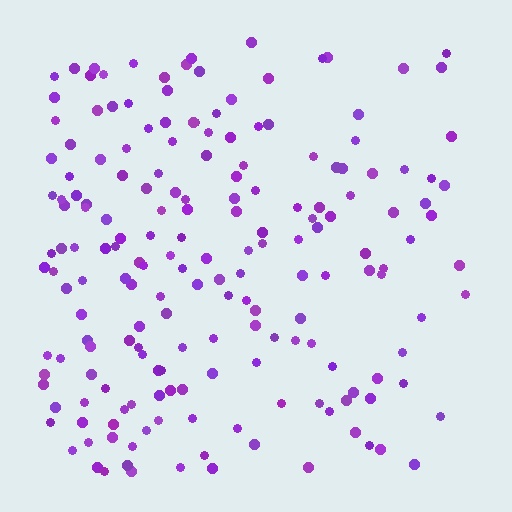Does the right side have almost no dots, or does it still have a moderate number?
Still a moderate number, just noticeably fewer than the left.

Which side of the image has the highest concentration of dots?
The left.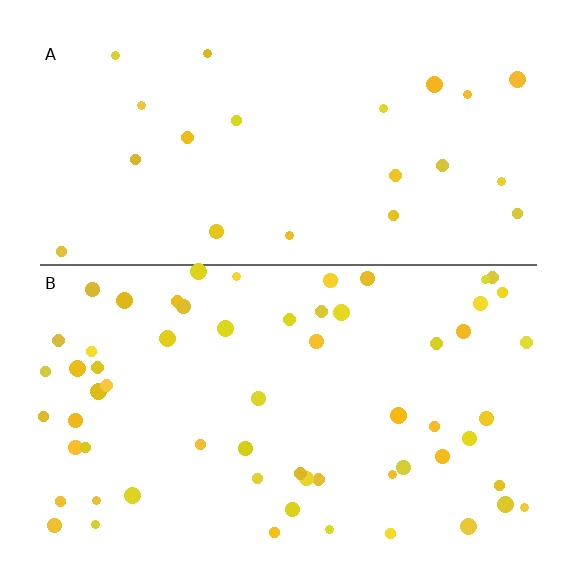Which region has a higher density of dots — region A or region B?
B (the bottom).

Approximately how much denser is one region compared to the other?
Approximately 2.7× — region B over region A.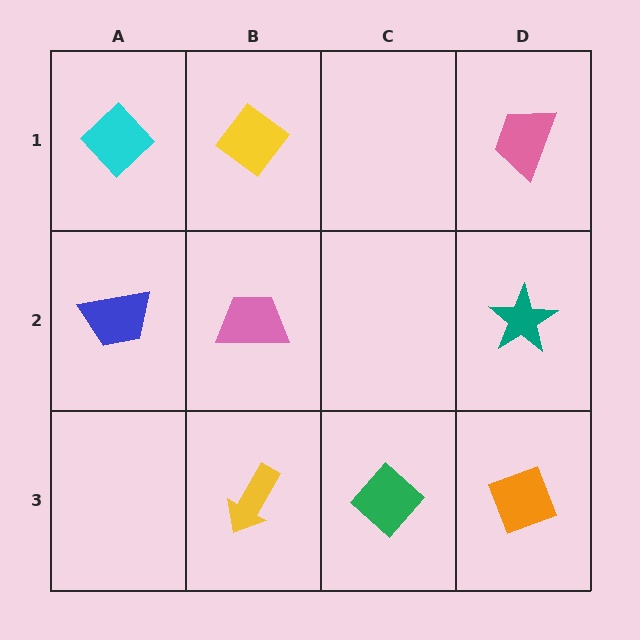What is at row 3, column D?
An orange diamond.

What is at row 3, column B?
A yellow arrow.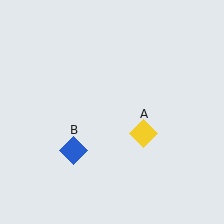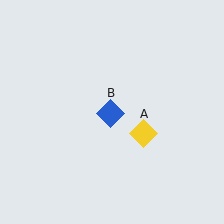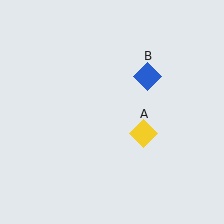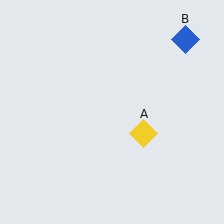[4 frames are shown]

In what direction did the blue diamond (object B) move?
The blue diamond (object B) moved up and to the right.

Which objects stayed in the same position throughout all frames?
Yellow diamond (object A) remained stationary.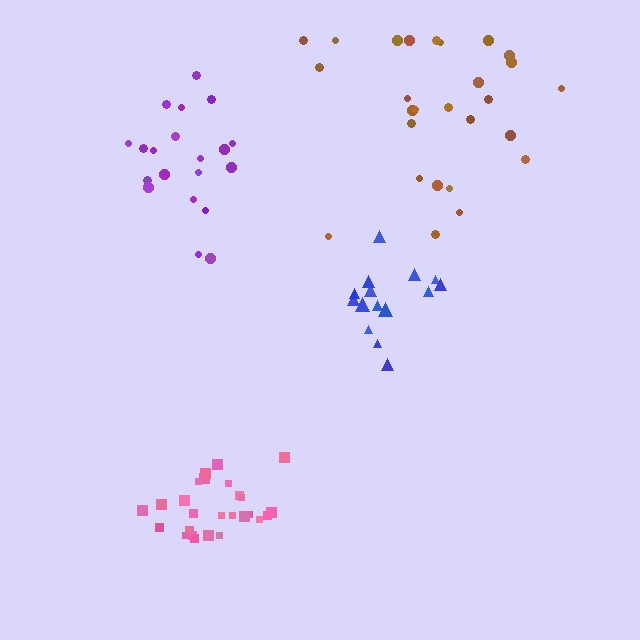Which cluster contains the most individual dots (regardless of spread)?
Brown (27).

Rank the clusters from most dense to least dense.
pink, blue, purple, brown.